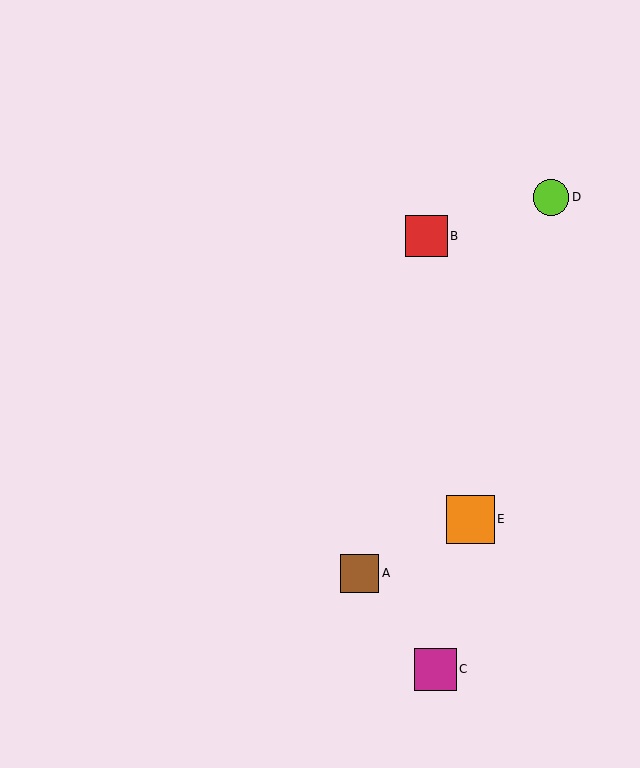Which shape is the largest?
The orange square (labeled E) is the largest.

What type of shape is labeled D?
Shape D is a lime circle.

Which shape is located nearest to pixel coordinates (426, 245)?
The red square (labeled B) at (427, 236) is nearest to that location.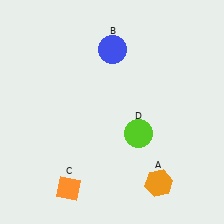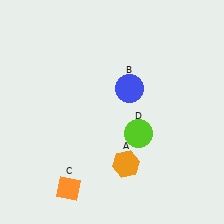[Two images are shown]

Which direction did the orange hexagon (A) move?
The orange hexagon (A) moved left.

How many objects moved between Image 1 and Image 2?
2 objects moved between the two images.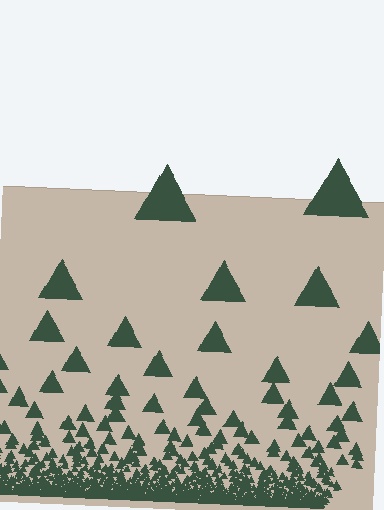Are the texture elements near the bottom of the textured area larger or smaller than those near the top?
Smaller. The gradient is inverted — elements near the bottom are smaller and denser.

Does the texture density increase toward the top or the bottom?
Density increases toward the bottom.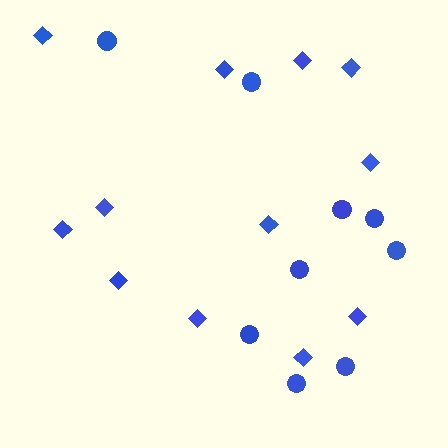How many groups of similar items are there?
There are 2 groups: one group of circles (9) and one group of diamonds (12).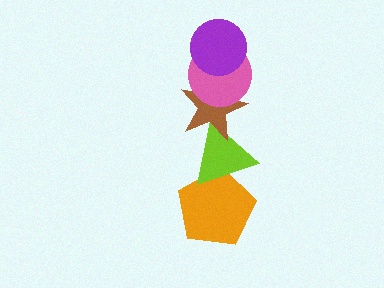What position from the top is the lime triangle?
The lime triangle is 4th from the top.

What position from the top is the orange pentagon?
The orange pentagon is 5th from the top.